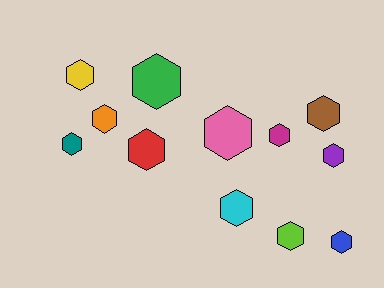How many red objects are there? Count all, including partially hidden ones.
There is 1 red object.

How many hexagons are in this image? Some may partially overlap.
There are 12 hexagons.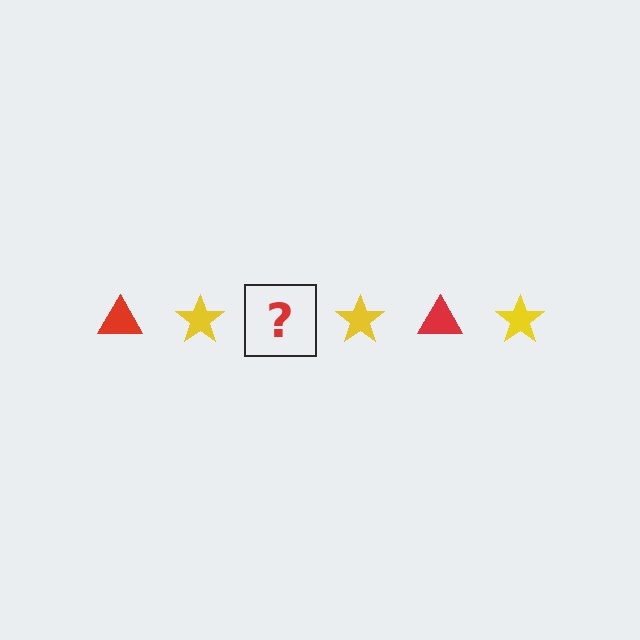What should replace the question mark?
The question mark should be replaced with a red triangle.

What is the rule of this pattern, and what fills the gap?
The rule is that the pattern alternates between red triangle and yellow star. The gap should be filled with a red triangle.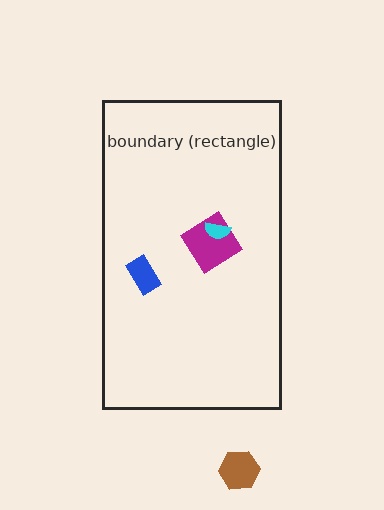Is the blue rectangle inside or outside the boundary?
Inside.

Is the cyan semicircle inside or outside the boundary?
Inside.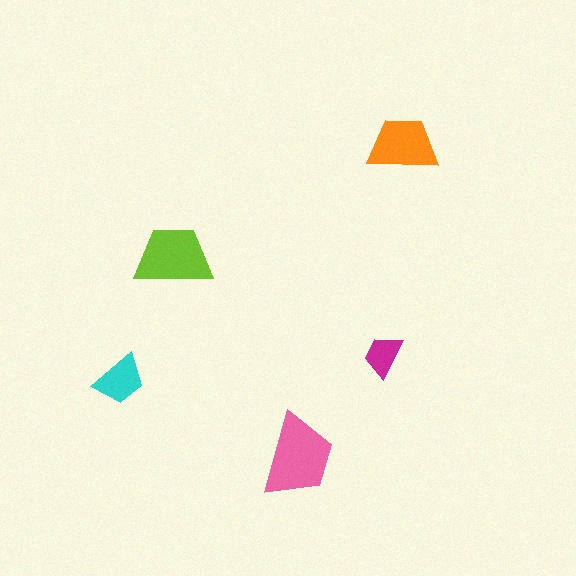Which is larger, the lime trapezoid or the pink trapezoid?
The pink one.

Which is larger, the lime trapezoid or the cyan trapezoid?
The lime one.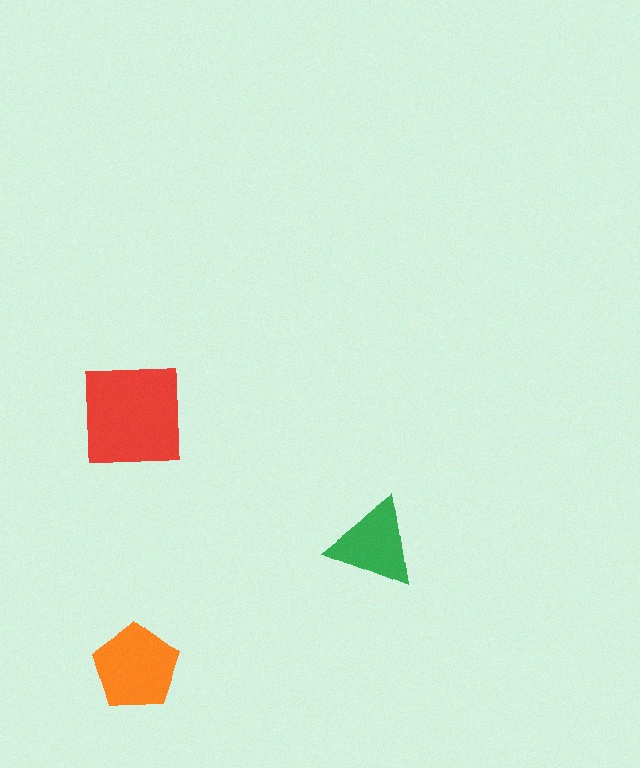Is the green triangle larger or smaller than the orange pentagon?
Smaller.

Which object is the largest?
The red square.